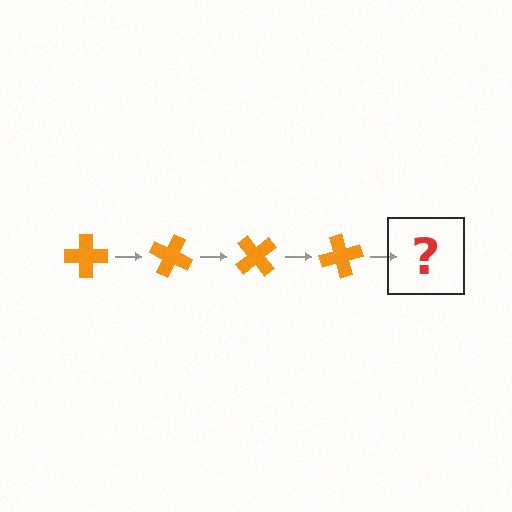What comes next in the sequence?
The next element should be an orange cross rotated 100 degrees.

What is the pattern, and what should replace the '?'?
The pattern is that the cross rotates 25 degrees each step. The '?' should be an orange cross rotated 100 degrees.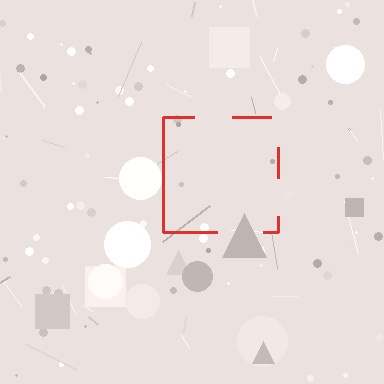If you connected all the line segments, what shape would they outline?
They would outline a square.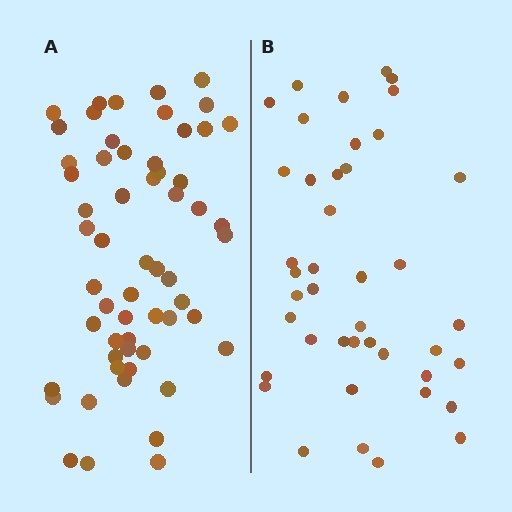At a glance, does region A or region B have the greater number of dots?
Region A (the left region) has more dots.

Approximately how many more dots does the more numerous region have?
Region A has approximately 15 more dots than region B.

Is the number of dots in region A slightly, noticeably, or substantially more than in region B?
Region A has noticeably more, but not dramatically so. The ratio is roughly 1.4 to 1.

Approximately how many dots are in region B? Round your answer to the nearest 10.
About 40 dots. (The exact count is 42, which rounds to 40.)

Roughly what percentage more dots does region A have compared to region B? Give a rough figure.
About 40% more.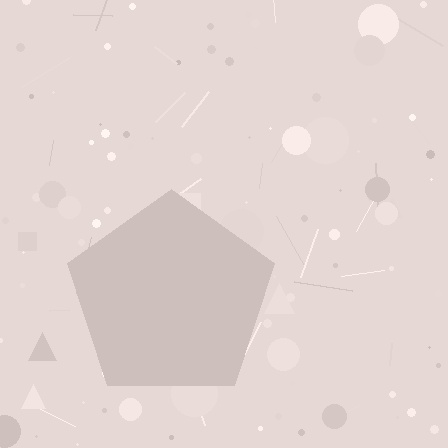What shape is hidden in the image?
A pentagon is hidden in the image.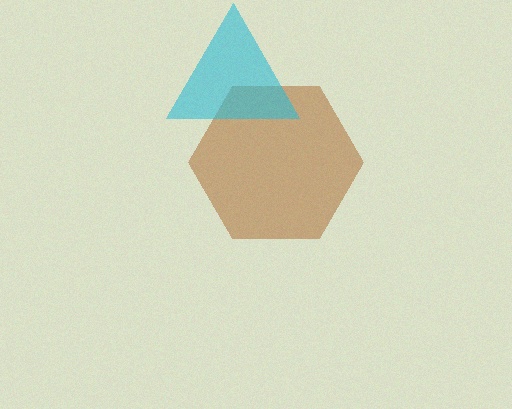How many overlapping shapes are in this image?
There are 2 overlapping shapes in the image.